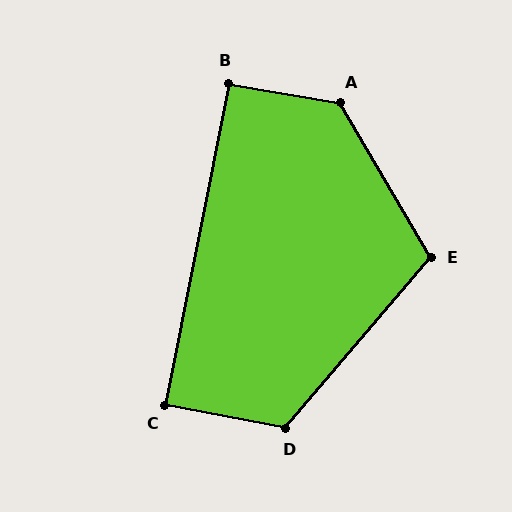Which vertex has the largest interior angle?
A, at approximately 130 degrees.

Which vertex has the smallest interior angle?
C, at approximately 90 degrees.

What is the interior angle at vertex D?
Approximately 119 degrees (obtuse).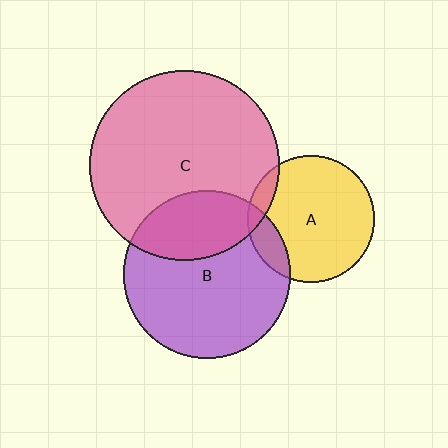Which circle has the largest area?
Circle C (pink).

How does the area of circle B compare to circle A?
Approximately 1.7 times.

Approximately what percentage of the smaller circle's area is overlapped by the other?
Approximately 15%.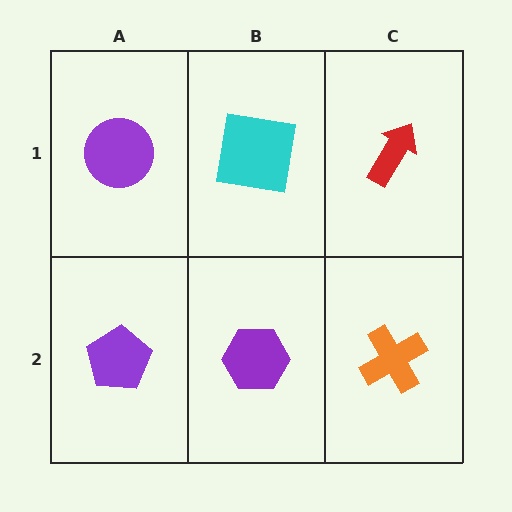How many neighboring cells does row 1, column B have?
3.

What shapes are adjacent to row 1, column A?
A purple pentagon (row 2, column A), a cyan square (row 1, column B).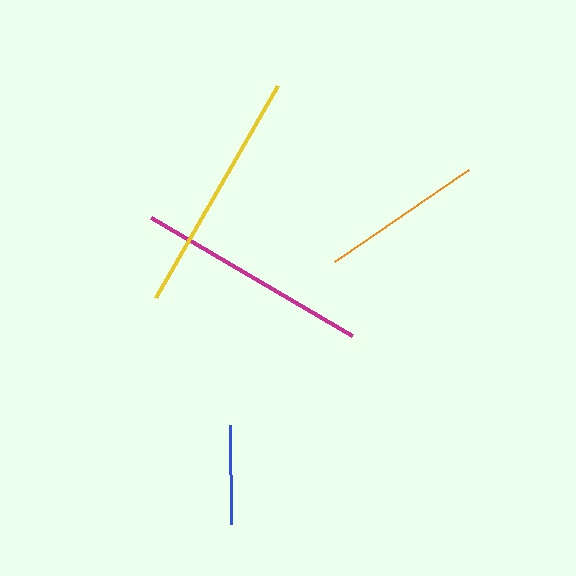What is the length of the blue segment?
The blue segment is approximately 99 pixels long.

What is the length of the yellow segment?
The yellow segment is approximately 245 pixels long.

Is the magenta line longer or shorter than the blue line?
The magenta line is longer than the blue line.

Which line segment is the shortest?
The blue line is the shortest at approximately 99 pixels.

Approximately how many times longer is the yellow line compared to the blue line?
The yellow line is approximately 2.5 times the length of the blue line.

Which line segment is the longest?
The yellow line is the longest at approximately 245 pixels.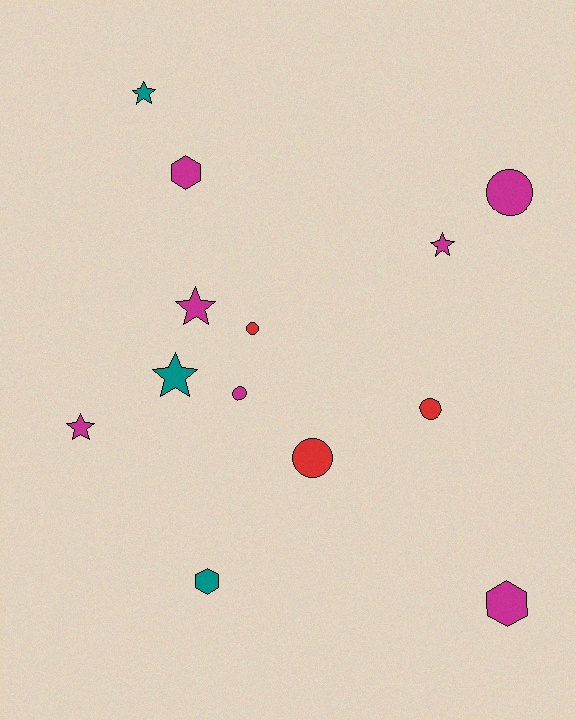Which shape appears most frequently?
Star, with 5 objects.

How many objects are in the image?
There are 13 objects.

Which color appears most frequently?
Magenta, with 7 objects.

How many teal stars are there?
There are 2 teal stars.